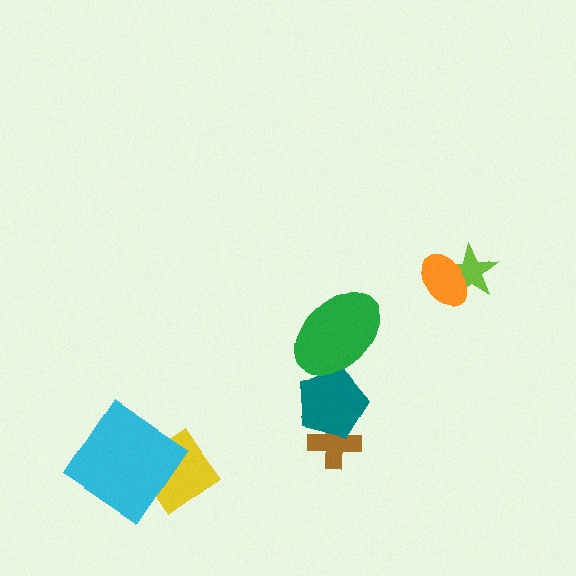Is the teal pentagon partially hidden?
Yes, it is partially covered by another shape.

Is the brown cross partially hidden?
Yes, it is partially covered by another shape.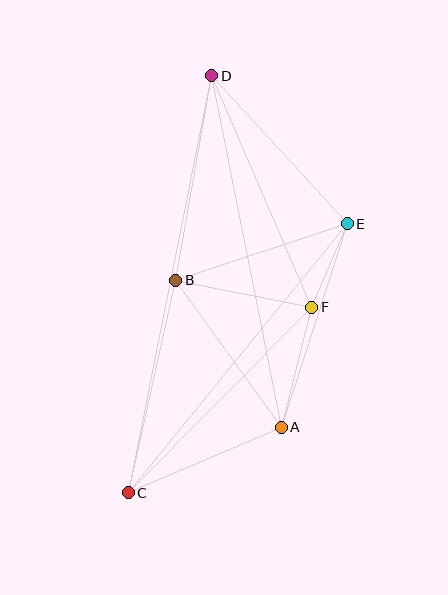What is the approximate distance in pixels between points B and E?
The distance between B and E is approximately 180 pixels.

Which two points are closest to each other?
Points E and F are closest to each other.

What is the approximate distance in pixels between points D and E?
The distance between D and E is approximately 201 pixels.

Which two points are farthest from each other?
Points C and D are farthest from each other.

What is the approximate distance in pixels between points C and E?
The distance between C and E is approximately 347 pixels.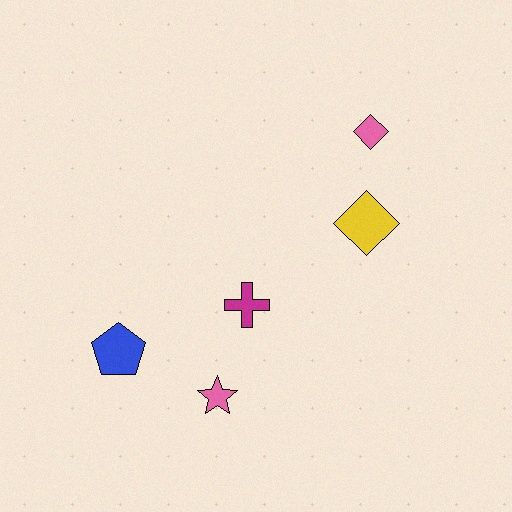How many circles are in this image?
There are no circles.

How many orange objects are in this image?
There are no orange objects.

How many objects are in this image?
There are 5 objects.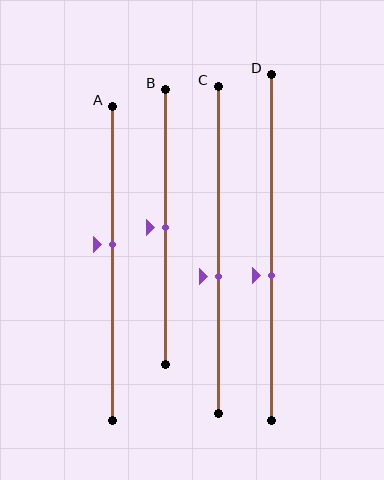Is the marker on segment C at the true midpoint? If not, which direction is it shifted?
No, the marker on segment C is shifted downward by about 8% of the segment length.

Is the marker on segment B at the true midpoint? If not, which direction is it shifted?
Yes, the marker on segment B is at the true midpoint.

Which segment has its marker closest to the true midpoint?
Segment B has its marker closest to the true midpoint.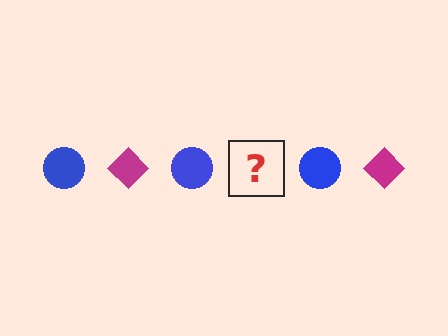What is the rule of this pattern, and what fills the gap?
The rule is that the pattern alternates between blue circle and magenta diamond. The gap should be filled with a magenta diamond.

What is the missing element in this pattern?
The missing element is a magenta diamond.